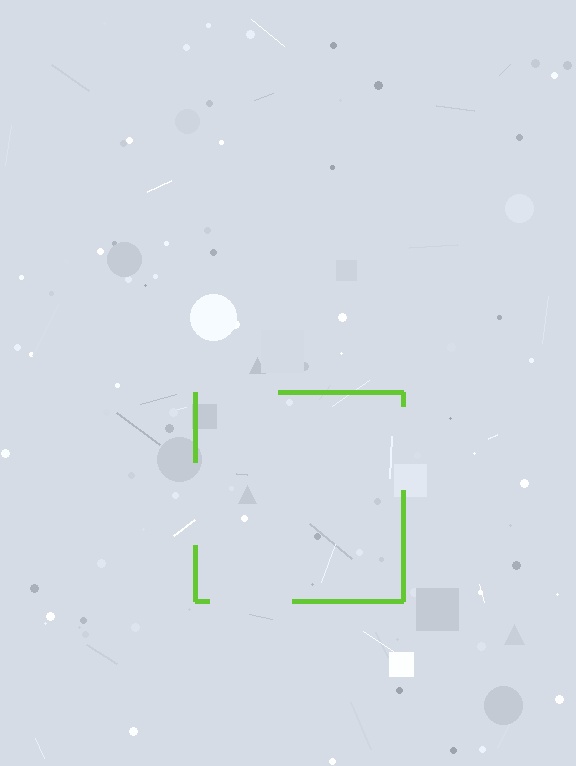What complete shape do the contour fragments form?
The contour fragments form a square.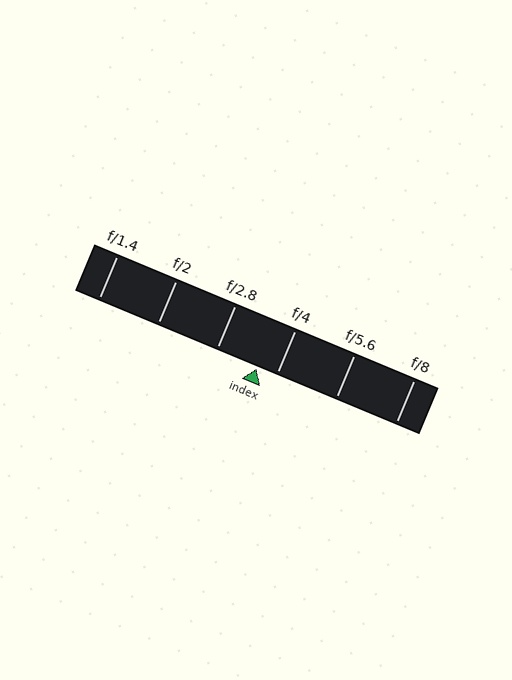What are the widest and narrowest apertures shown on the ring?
The widest aperture shown is f/1.4 and the narrowest is f/8.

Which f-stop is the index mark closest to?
The index mark is closest to f/4.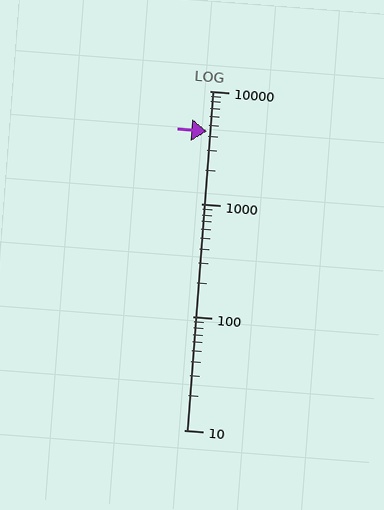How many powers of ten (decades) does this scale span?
The scale spans 3 decades, from 10 to 10000.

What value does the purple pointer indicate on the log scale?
The pointer indicates approximately 4400.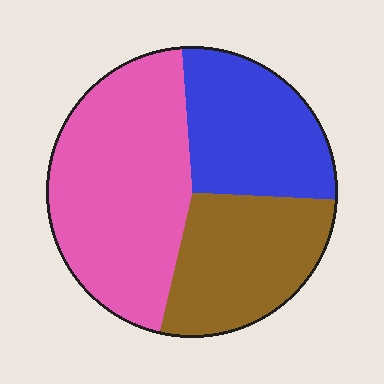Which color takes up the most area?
Pink, at roughly 45%.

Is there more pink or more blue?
Pink.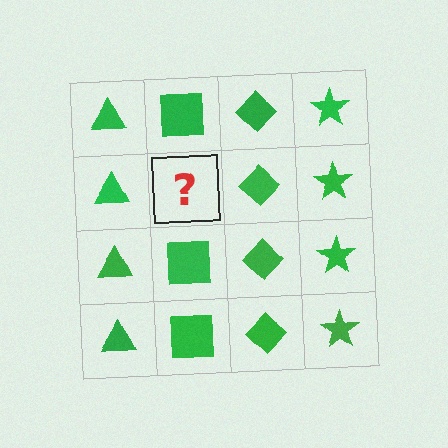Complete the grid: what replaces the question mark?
The question mark should be replaced with a green square.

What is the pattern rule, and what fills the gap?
The rule is that each column has a consistent shape. The gap should be filled with a green square.